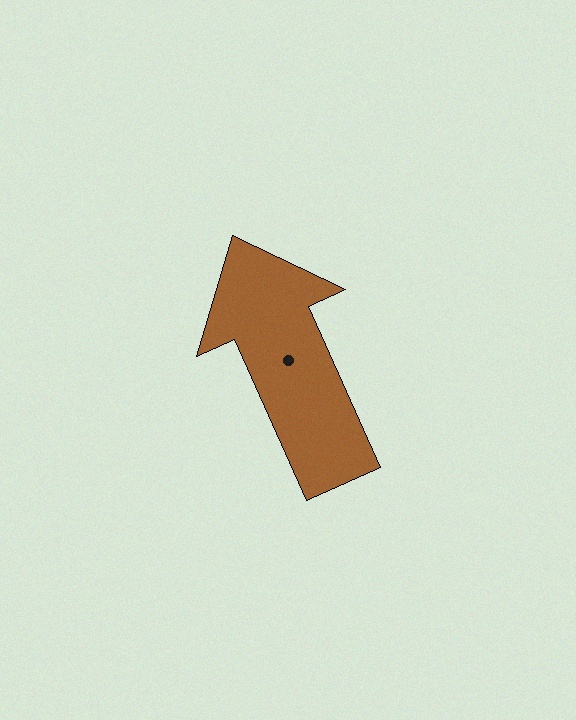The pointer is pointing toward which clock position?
Roughly 11 o'clock.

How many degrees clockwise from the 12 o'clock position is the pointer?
Approximately 336 degrees.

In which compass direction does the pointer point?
Northwest.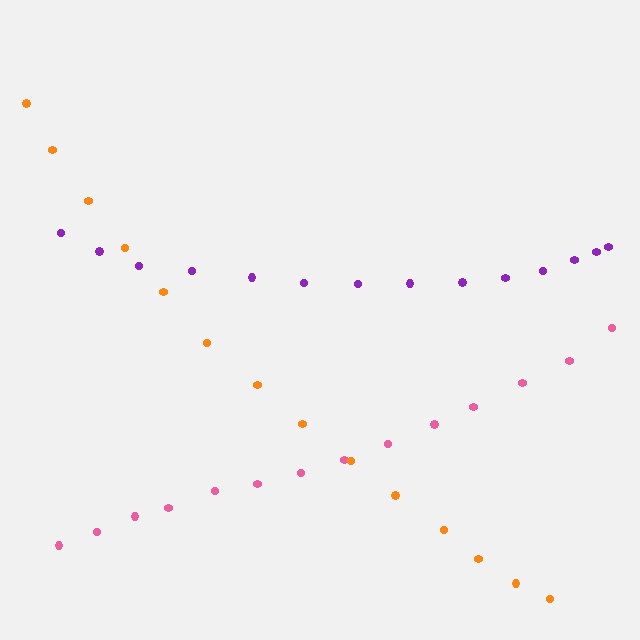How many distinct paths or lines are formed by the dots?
There are 3 distinct paths.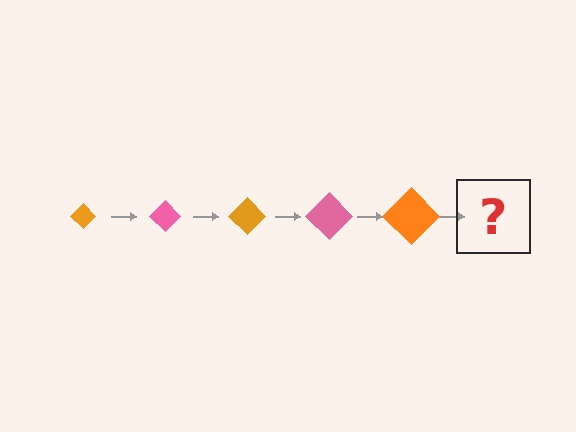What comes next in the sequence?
The next element should be a pink diamond, larger than the previous one.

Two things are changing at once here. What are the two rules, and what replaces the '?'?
The two rules are that the diamond grows larger each step and the color cycles through orange and pink. The '?' should be a pink diamond, larger than the previous one.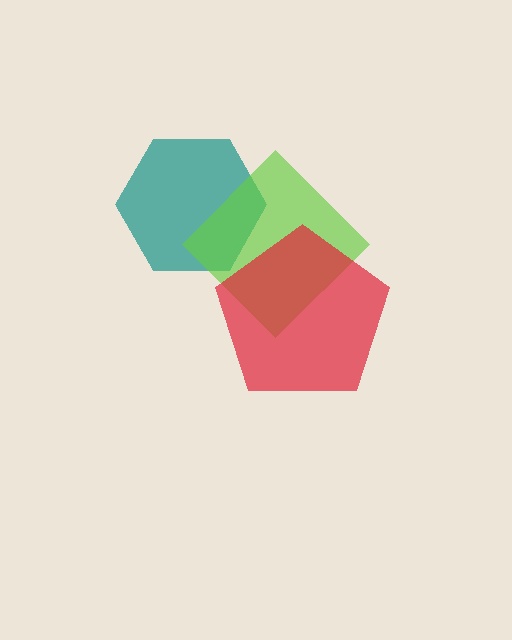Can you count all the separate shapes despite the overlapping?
Yes, there are 3 separate shapes.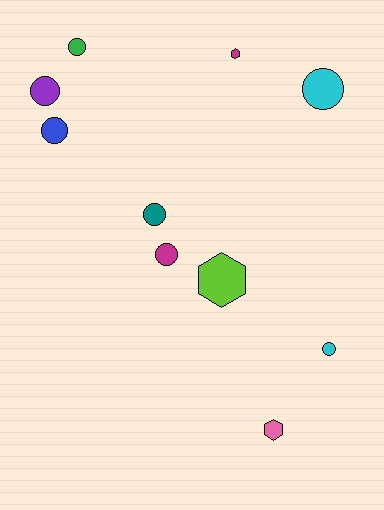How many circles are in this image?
There are 7 circles.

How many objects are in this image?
There are 10 objects.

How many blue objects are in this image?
There is 1 blue object.